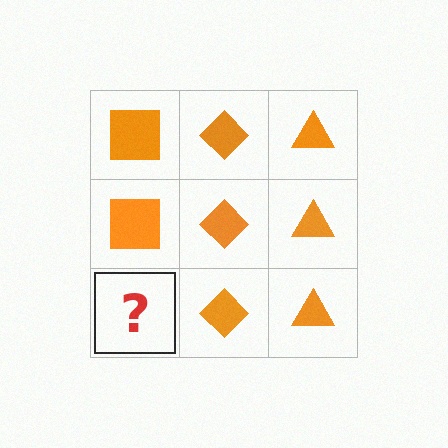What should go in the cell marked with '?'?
The missing cell should contain an orange square.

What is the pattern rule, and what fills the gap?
The rule is that each column has a consistent shape. The gap should be filled with an orange square.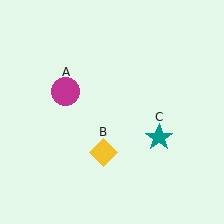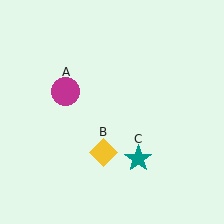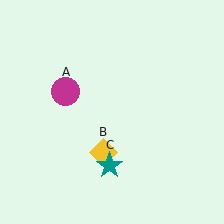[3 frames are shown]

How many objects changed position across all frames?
1 object changed position: teal star (object C).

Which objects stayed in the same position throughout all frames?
Magenta circle (object A) and yellow diamond (object B) remained stationary.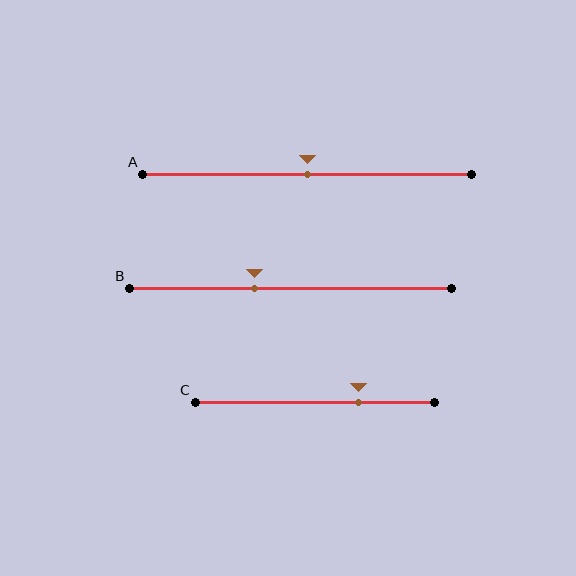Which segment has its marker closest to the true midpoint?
Segment A has its marker closest to the true midpoint.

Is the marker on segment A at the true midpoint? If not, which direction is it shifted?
Yes, the marker on segment A is at the true midpoint.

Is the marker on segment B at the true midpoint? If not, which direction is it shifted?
No, the marker on segment B is shifted to the left by about 11% of the segment length.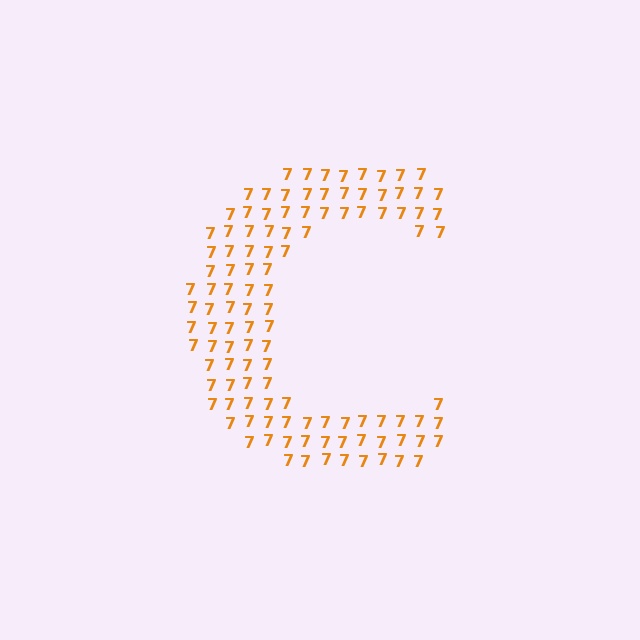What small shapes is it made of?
It is made of small digit 7's.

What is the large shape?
The large shape is the letter C.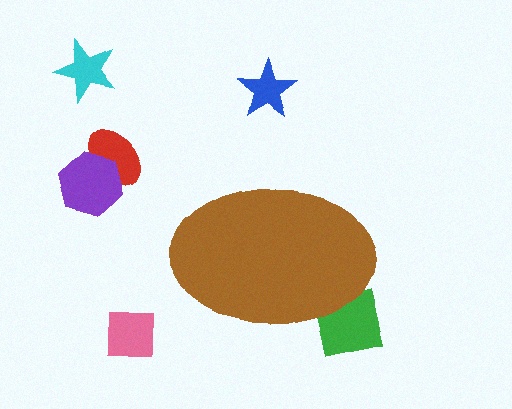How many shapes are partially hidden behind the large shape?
1 shape is partially hidden.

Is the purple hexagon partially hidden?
No, the purple hexagon is fully visible.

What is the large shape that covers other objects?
A brown ellipse.